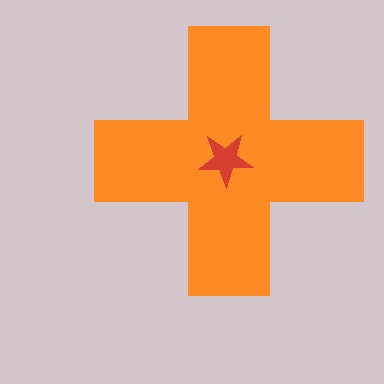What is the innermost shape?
The red star.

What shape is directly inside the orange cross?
The red star.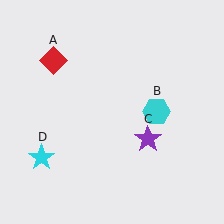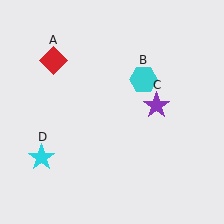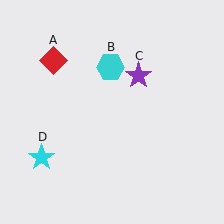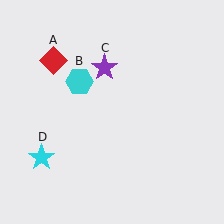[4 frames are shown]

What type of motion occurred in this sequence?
The cyan hexagon (object B), purple star (object C) rotated counterclockwise around the center of the scene.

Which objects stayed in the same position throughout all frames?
Red diamond (object A) and cyan star (object D) remained stationary.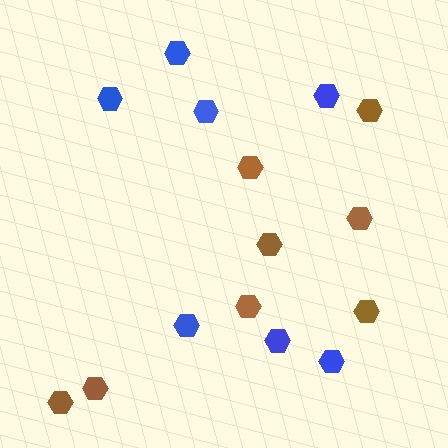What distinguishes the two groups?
There are 2 groups: one group of brown hexagons (8) and one group of blue hexagons (7).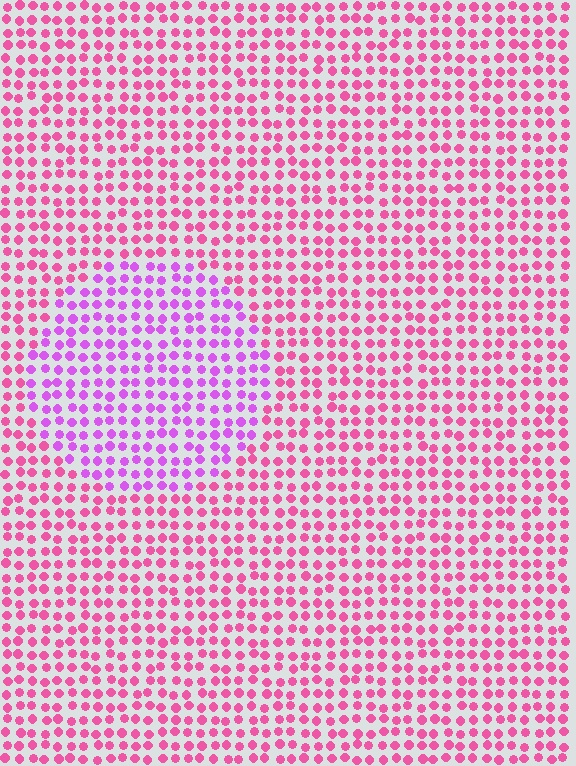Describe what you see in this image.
The image is filled with small pink elements in a uniform arrangement. A circle-shaped region is visible where the elements are tinted to a slightly different hue, forming a subtle color boundary.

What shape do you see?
I see a circle.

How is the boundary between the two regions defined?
The boundary is defined purely by a slight shift in hue (about 37 degrees). Spacing, size, and orientation are identical on both sides.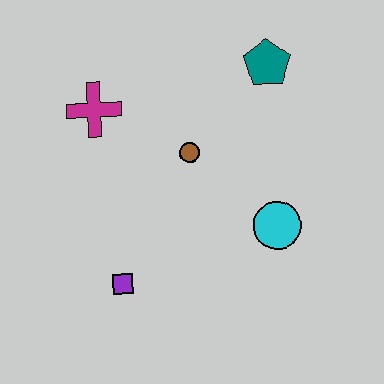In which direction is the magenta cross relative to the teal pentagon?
The magenta cross is to the left of the teal pentagon.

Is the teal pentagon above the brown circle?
Yes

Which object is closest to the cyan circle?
The brown circle is closest to the cyan circle.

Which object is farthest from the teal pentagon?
The purple square is farthest from the teal pentagon.